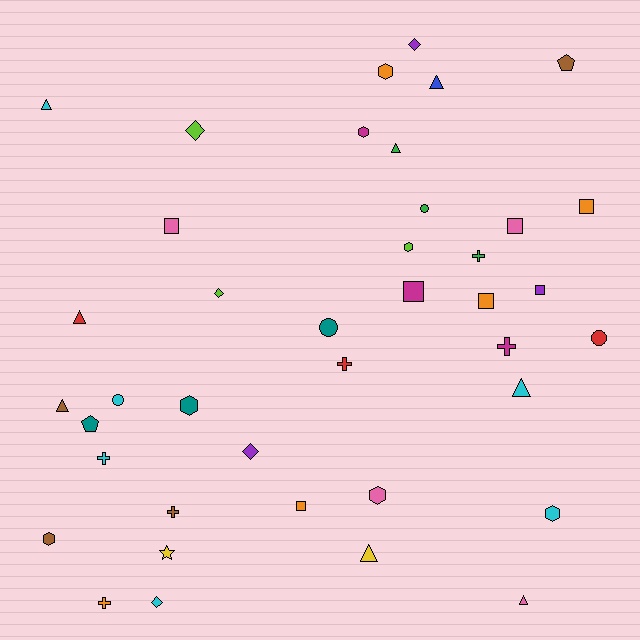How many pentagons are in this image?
There are 2 pentagons.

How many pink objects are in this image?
There are 4 pink objects.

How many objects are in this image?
There are 40 objects.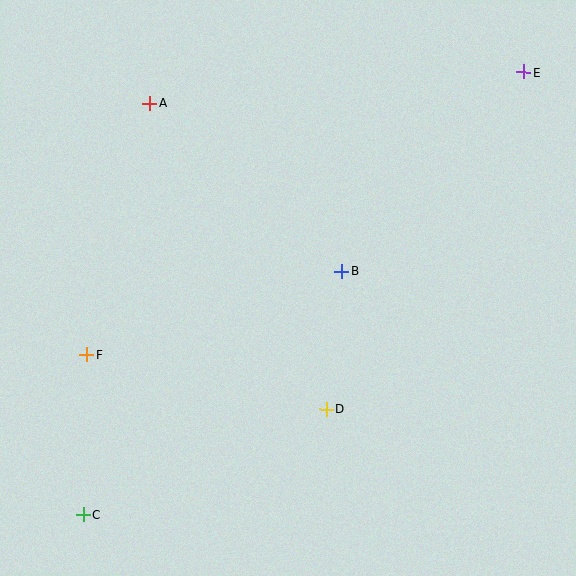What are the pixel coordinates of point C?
Point C is at (83, 515).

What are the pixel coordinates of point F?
Point F is at (87, 355).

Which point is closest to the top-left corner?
Point A is closest to the top-left corner.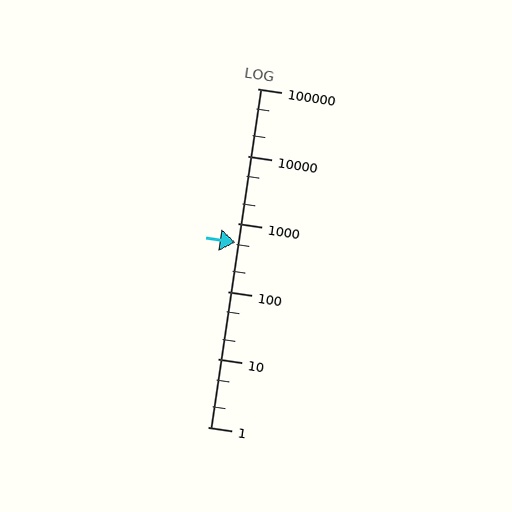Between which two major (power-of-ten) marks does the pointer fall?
The pointer is between 100 and 1000.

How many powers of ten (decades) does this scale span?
The scale spans 5 decades, from 1 to 100000.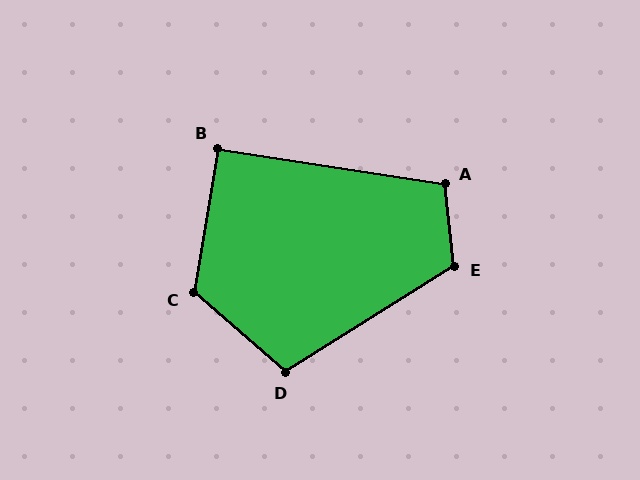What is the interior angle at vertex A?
Approximately 105 degrees (obtuse).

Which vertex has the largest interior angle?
C, at approximately 121 degrees.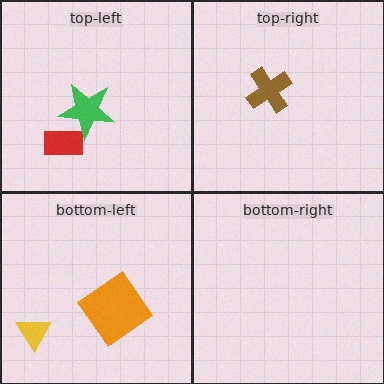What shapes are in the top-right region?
The brown cross.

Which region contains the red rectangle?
The top-left region.